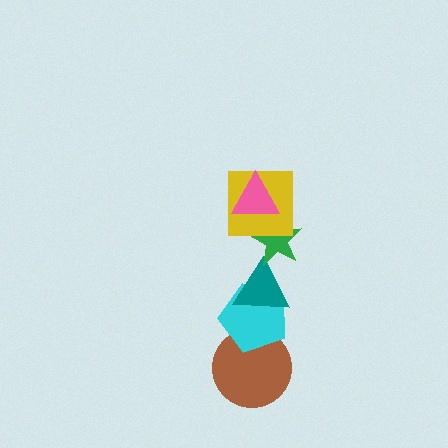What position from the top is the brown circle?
The brown circle is 6th from the top.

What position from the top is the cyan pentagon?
The cyan pentagon is 5th from the top.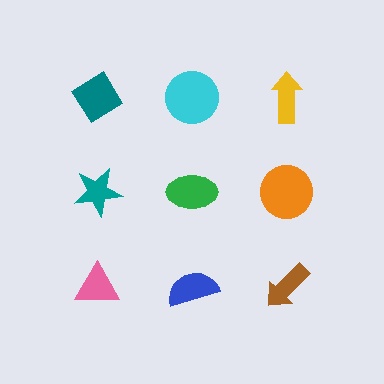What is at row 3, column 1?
A pink triangle.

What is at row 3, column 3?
A brown arrow.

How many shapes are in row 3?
3 shapes.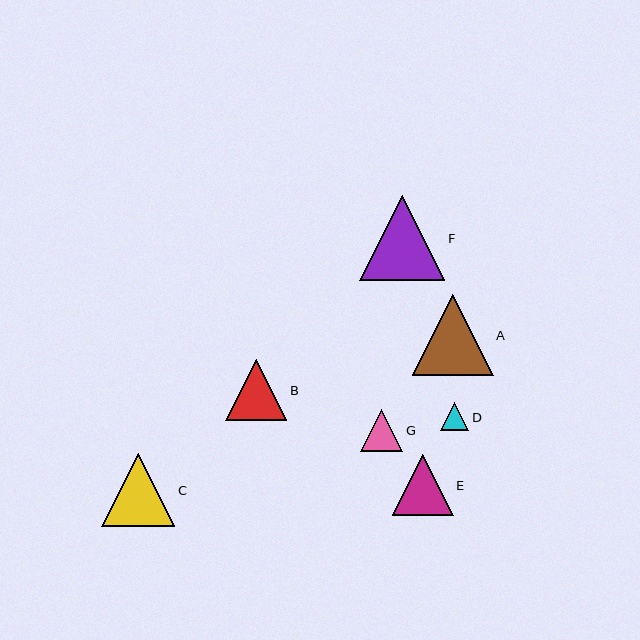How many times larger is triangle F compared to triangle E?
Triangle F is approximately 1.4 times the size of triangle E.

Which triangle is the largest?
Triangle F is the largest with a size of approximately 85 pixels.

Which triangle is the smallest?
Triangle D is the smallest with a size of approximately 28 pixels.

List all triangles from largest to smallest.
From largest to smallest: F, A, C, B, E, G, D.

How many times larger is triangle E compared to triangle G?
Triangle E is approximately 1.4 times the size of triangle G.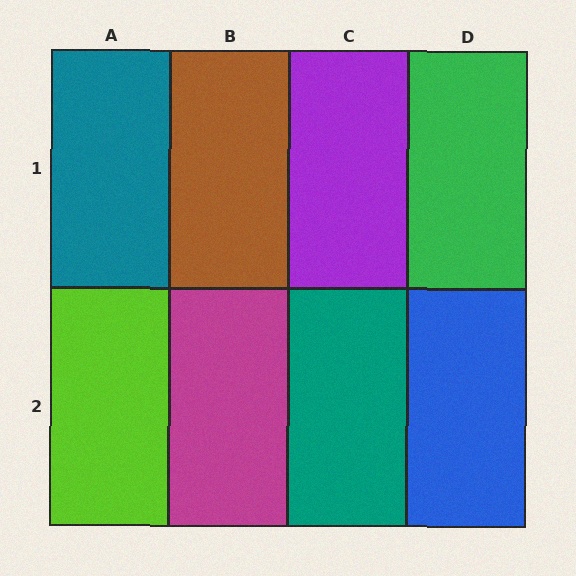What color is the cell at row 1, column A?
Teal.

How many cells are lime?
1 cell is lime.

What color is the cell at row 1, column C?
Purple.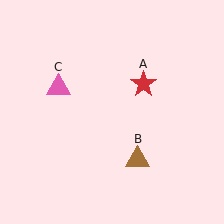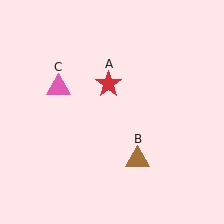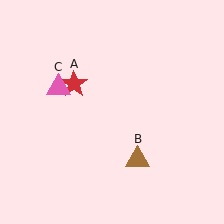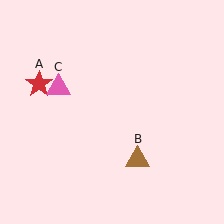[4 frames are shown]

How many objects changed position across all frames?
1 object changed position: red star (object A).